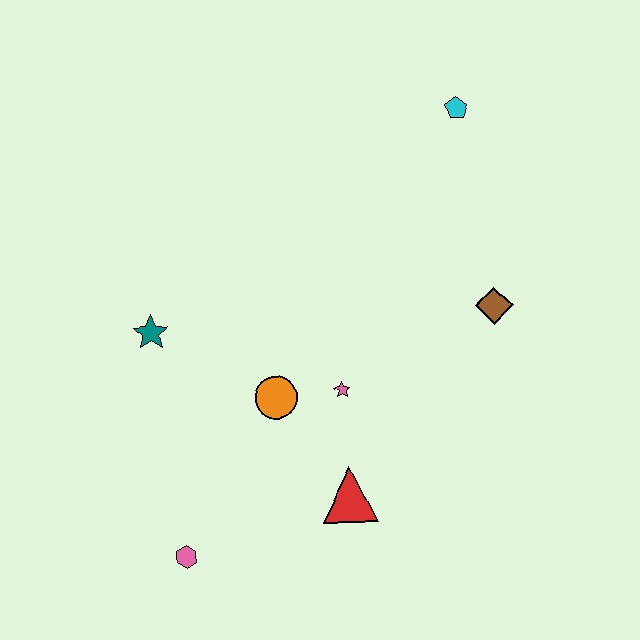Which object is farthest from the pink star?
The cyan pentagon is farthest from the pink star.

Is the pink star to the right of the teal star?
Yes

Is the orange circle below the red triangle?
No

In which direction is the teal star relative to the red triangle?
The teal star is to the left of the red triangle.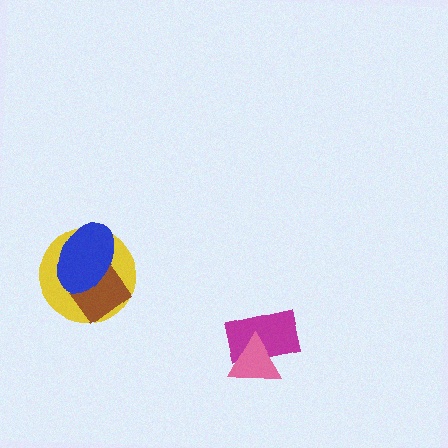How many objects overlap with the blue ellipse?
2 objects overlap with the blue ellipse.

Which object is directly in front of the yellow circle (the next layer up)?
The brown diamond is directly in front of the yellow circle.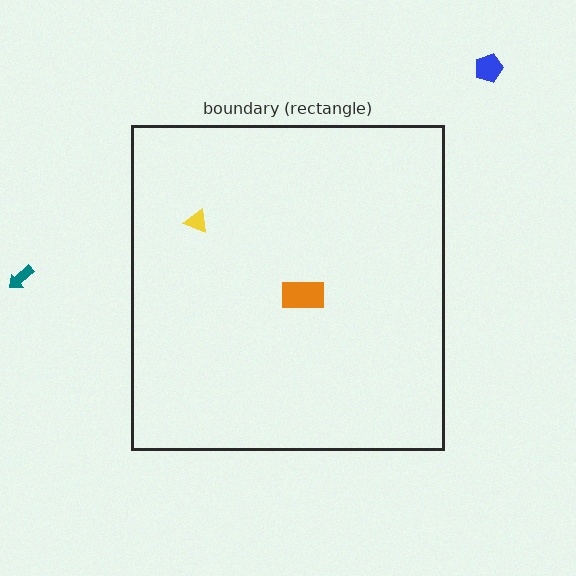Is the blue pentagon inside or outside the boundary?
Outside.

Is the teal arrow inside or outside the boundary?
Outside.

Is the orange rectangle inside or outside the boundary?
Inside.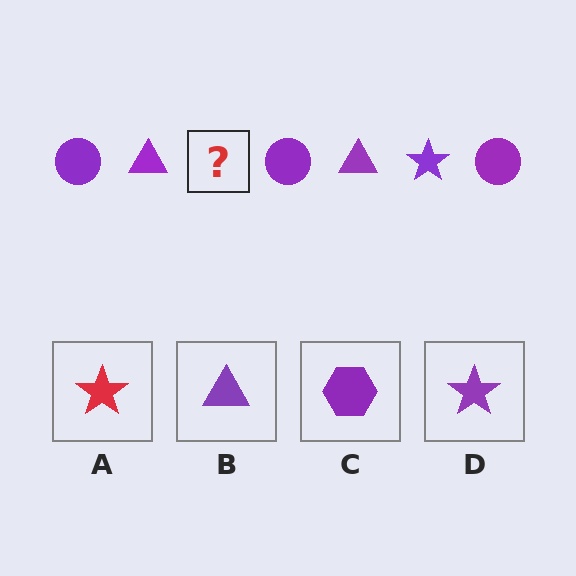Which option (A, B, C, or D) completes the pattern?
D.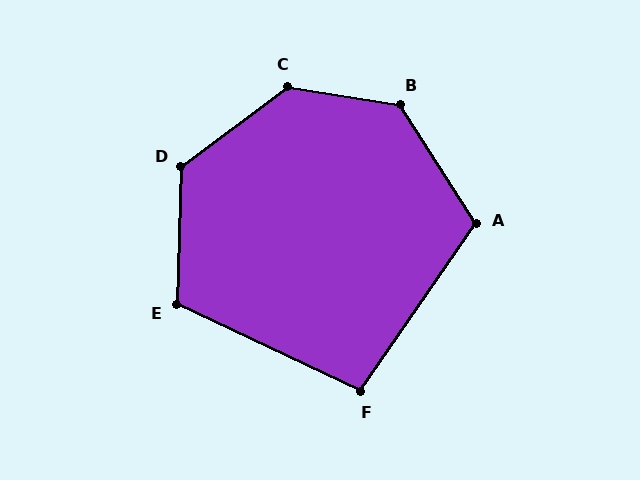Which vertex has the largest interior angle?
C, at approximately 134 degrees.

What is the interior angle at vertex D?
Approximately 129 degrees (obtuse).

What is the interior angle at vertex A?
Approximately 113 degrees (obtuse).